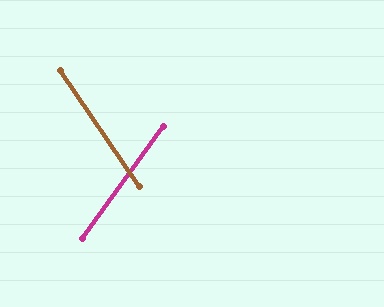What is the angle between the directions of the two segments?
Approximately 70 degrees.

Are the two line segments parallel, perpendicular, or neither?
Neither parallel nor perpendicular — they differ by about 70°.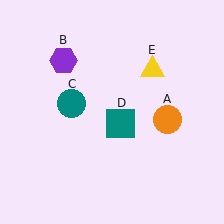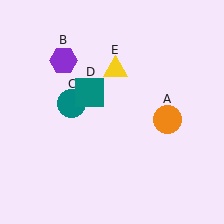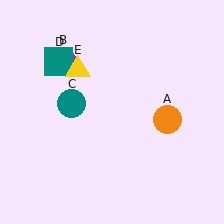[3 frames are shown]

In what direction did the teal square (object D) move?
The teal square (object D) moved up and to the left.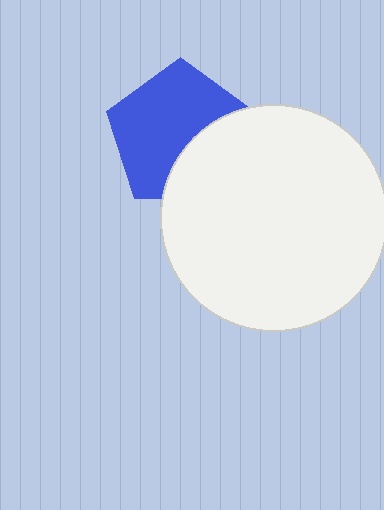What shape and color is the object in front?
The object in front is a white circle.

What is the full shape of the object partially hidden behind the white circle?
The partially hidden object is a blue pentagon.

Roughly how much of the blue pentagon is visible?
Most of it is visible (roughly 66%).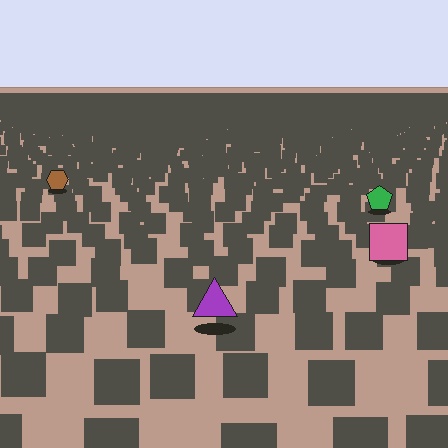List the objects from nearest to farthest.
From nearest to farthest: the purple triangle, the pink square, the green pentagon, the brown hexagon.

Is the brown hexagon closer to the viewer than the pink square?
No. The pink square is closer — you can tell from the texture gradient: the ground texture is coarser near it.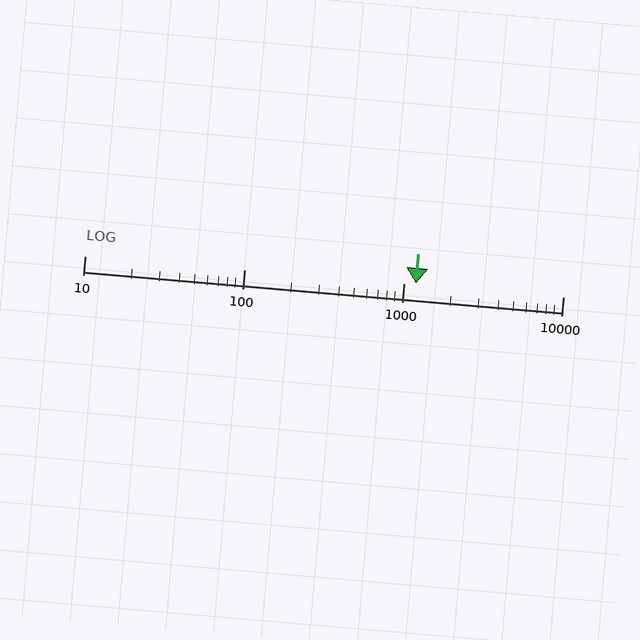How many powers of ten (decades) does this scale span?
The scale spans 3 decades, from 10 to 10000.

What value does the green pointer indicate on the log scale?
The pointer indicates approximately 1200.